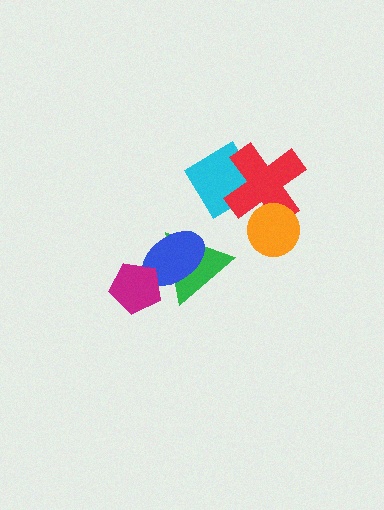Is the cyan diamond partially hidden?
Yes, it is partially covered by another shape.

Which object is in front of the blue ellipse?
The magenta pentagon is in front of the blue ellipse.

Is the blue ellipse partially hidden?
Yes, it is partially covered by another shape.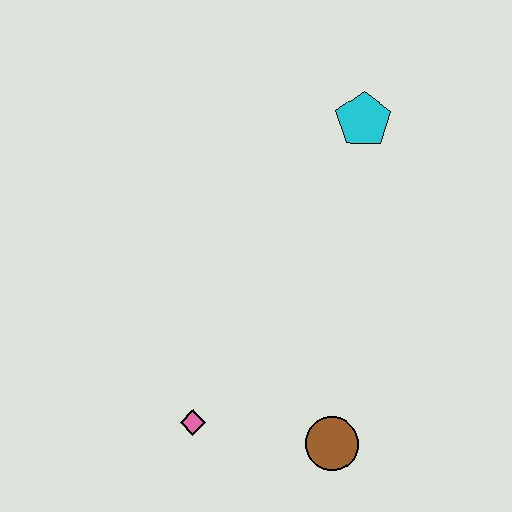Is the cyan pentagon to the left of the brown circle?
No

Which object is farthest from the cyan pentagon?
The pink diamond is farthest from the cyan pentagon.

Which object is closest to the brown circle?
The pink diamond is closest to the brown circle.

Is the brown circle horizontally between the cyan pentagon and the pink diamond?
Yes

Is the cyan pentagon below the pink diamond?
No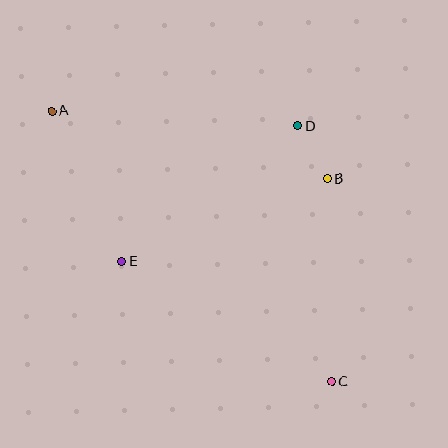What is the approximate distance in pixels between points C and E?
The distance between C and E is approximately 242 pixels.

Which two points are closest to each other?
Points B and D are closest to each other.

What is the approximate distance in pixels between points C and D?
The distance between C and D is approximately 257 pixels.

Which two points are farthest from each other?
Points A and C are farthest from each other.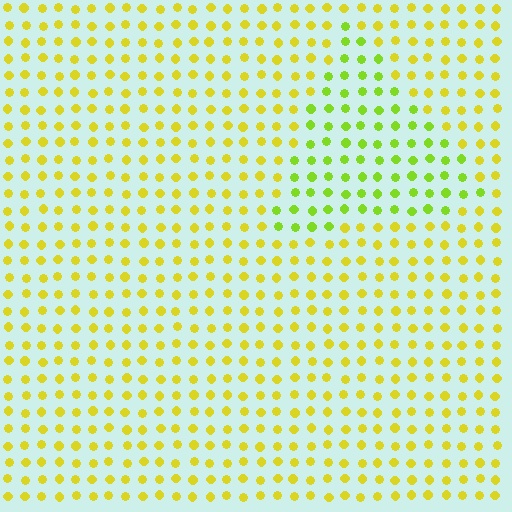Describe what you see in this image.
The image is filled with small yellow elements in a uniform arrangement. A triangle-shaped region is visible where the elements are tinted to a slightly different hue, forming a subtle color boundary.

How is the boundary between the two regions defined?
The boundary is defined purely by a slight shift in hue (about 32 degrees). Spacing, size, and orientation are identical on both sides.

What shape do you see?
I see a triangle.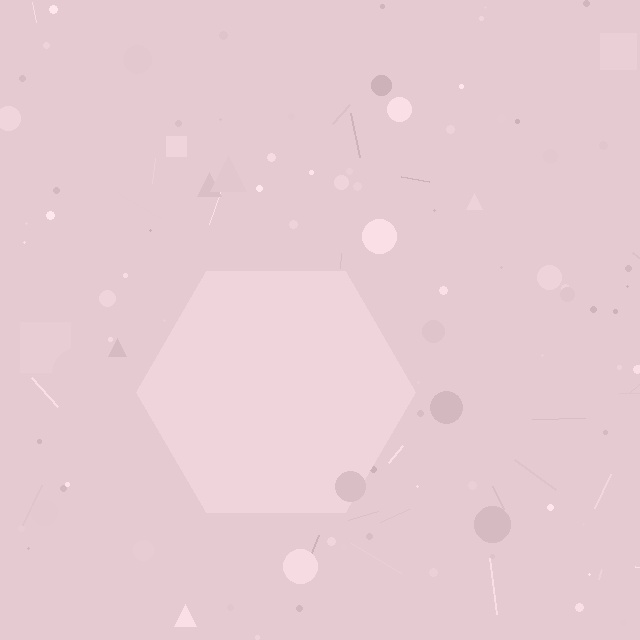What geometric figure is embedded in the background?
A hexagon is embedded in the background.